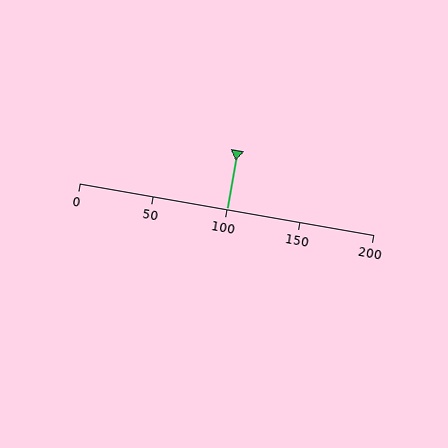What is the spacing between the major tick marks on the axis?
The major ticks are spaced 50 apart.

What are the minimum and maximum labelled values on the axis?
The axis runs from 0 to 200.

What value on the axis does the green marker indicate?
The marker indicates approximately 100.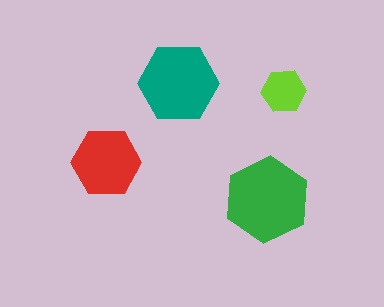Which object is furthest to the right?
The lime hexagon is rightmost.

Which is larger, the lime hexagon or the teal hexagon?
The teal one.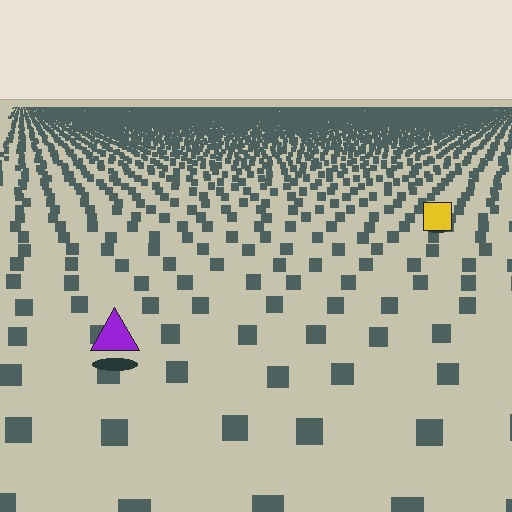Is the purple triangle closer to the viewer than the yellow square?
Yes. The purple triangle is closer — you can tell from the texture gradient: the ground texture is coarser near it.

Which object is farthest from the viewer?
The yellow square is farthest from the viewer. It appears smaller and the ground texture around it is denser.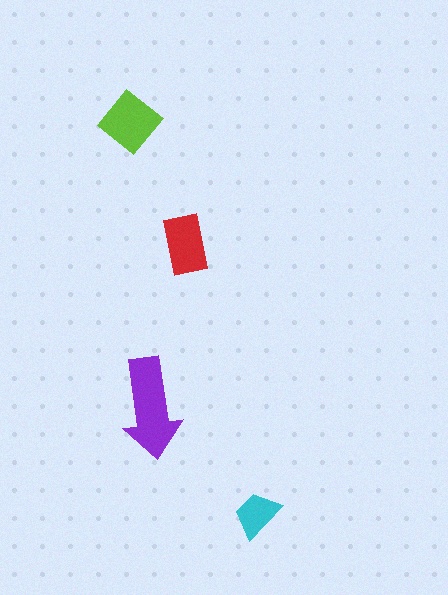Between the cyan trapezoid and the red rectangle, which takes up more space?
The red rectangle.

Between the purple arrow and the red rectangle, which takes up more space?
The purple arrow.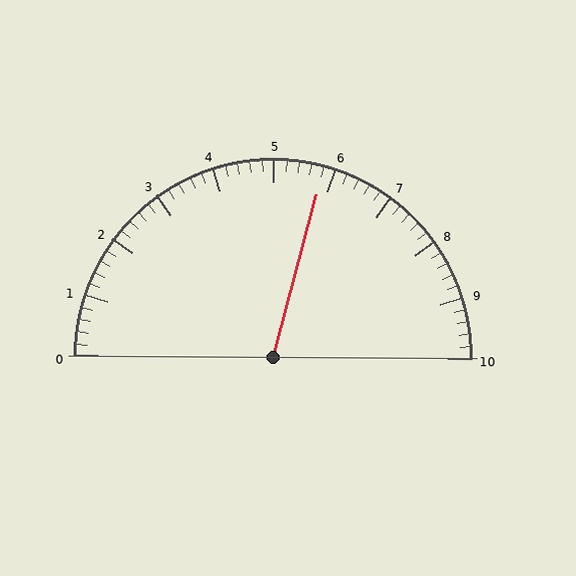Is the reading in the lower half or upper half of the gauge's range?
The reading is in the upper half of the range (0 to 10).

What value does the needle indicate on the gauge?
The needle indicates approximately 5.8.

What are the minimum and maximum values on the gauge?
The gauge ranges from 0 to 10.